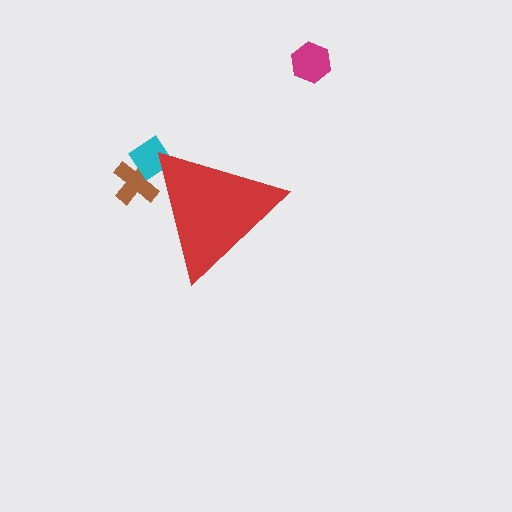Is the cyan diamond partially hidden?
Yes, the cyan diamond is partially hidden behind the red triangle.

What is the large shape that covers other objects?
A red triangle.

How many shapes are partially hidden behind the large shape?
2 shapes are partially hidden.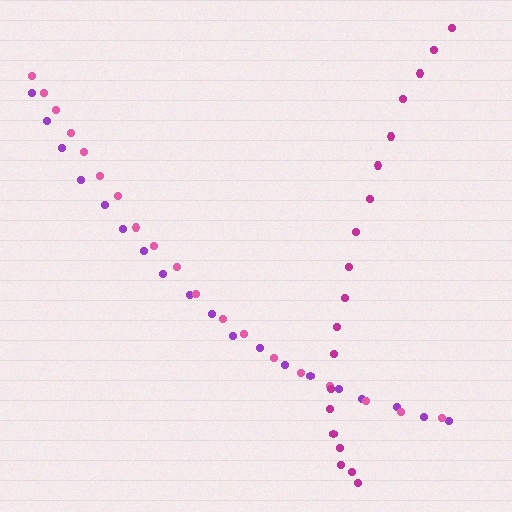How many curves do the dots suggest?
There are 3 distinct paths.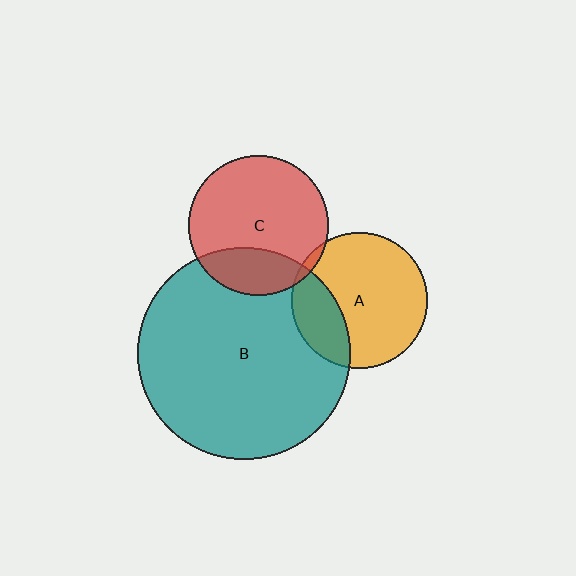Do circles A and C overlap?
Yes.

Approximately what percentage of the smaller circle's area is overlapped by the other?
Approximately 5%.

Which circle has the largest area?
Circle B (teal).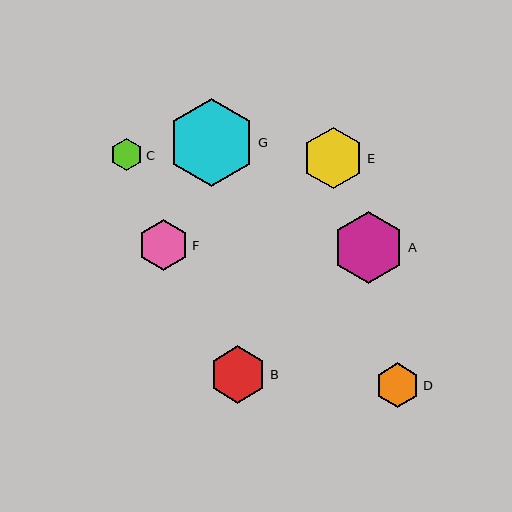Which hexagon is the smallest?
Hexagon C is the smallest with a size of approximately 33 pixels.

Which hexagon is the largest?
Hexagon G is the largest with a size of approximately 87 pixels.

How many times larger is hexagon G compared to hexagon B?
Hexagon G is approximately 1.5 times the size of hexagon B.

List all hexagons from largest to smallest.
From largest to smallest: G, A, E, B, F, D, C.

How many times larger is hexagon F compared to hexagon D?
Hexagon F is approximately 1.1 times the size of hexagon D.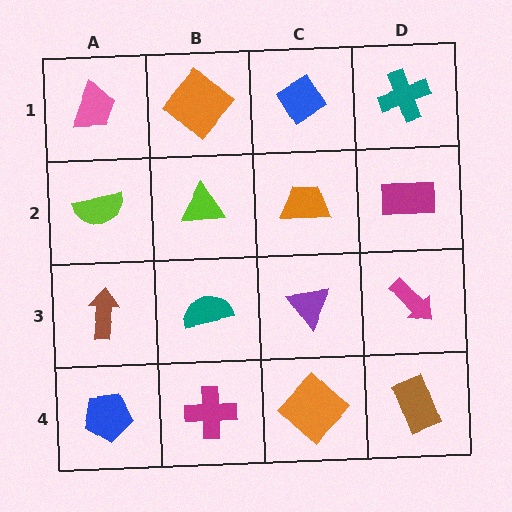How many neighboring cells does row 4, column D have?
2.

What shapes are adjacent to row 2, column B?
An orange diamond (row 1, column B), a teal semicircle (row 3, column B), a lime semicircle (row 2, column A), an orange trapezoid (row 2, column C).